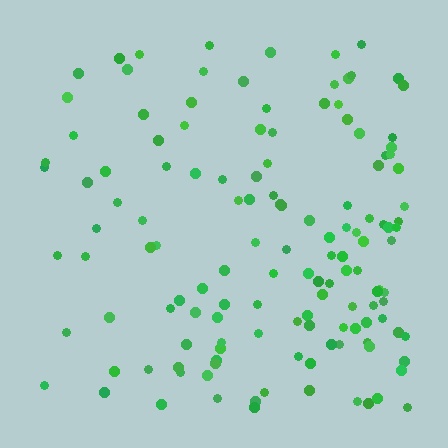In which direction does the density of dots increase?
From left to right, with the right side densest.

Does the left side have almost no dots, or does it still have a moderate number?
Still a moderate number, just noticeably fewer than the right.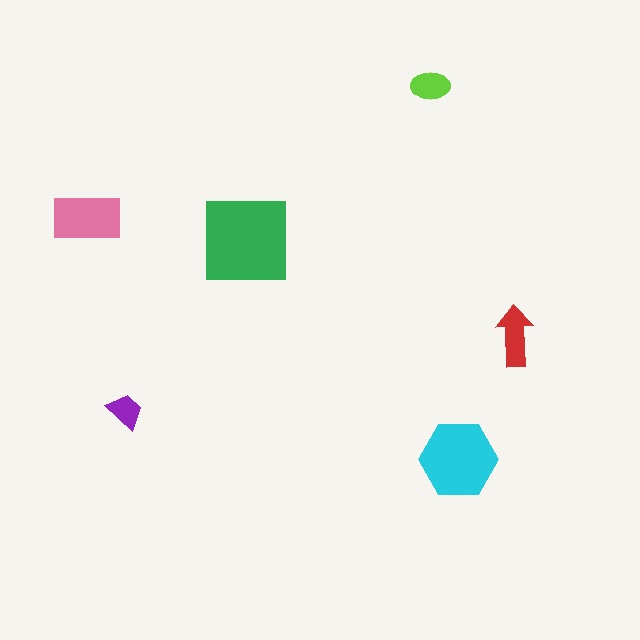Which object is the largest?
The green square.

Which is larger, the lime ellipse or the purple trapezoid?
The lime ellipse.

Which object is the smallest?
The purple trapezoid.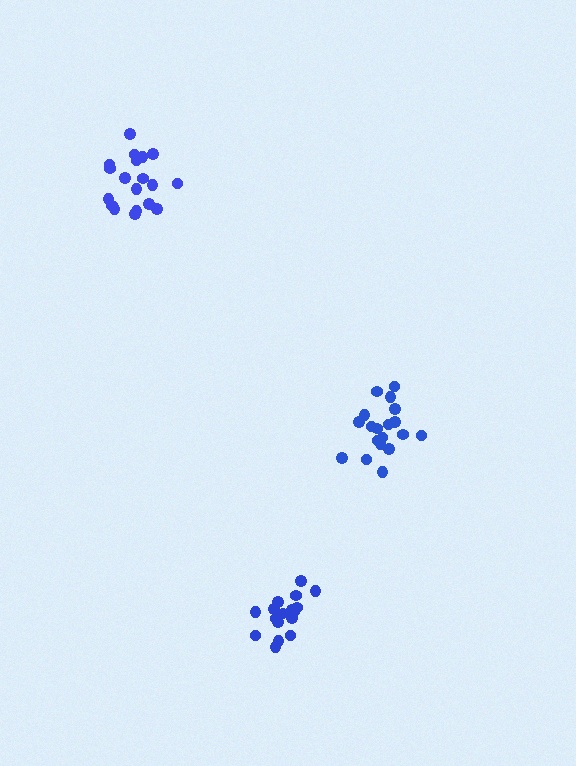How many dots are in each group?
Group 1: 19 dots, Group 2: 17 dots, Group 3: 19 dots (55 total).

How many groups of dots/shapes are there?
There are 3 groups.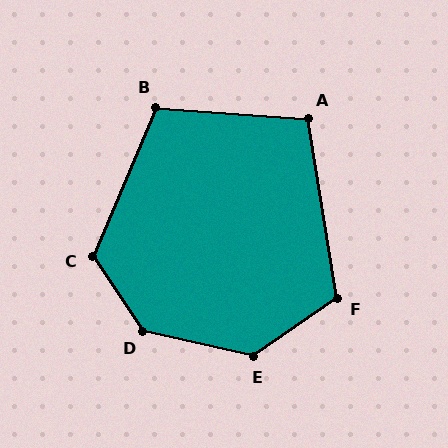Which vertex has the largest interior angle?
D, at approximately 136 degrees.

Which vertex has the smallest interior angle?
A, at approximately 103 degrees.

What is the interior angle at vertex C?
Approximately 124 degrees (obtuse).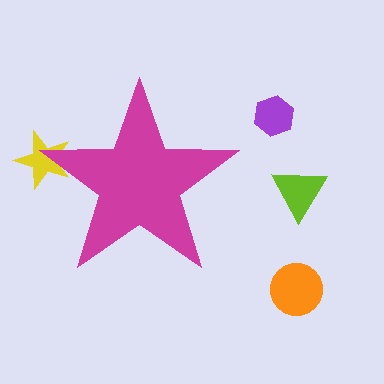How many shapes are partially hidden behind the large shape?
1 shape is partially hidden.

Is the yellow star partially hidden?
Yes, the yellow star is partially hidden behind the magenta star.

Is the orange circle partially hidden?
No, the orange circle is fully visible.